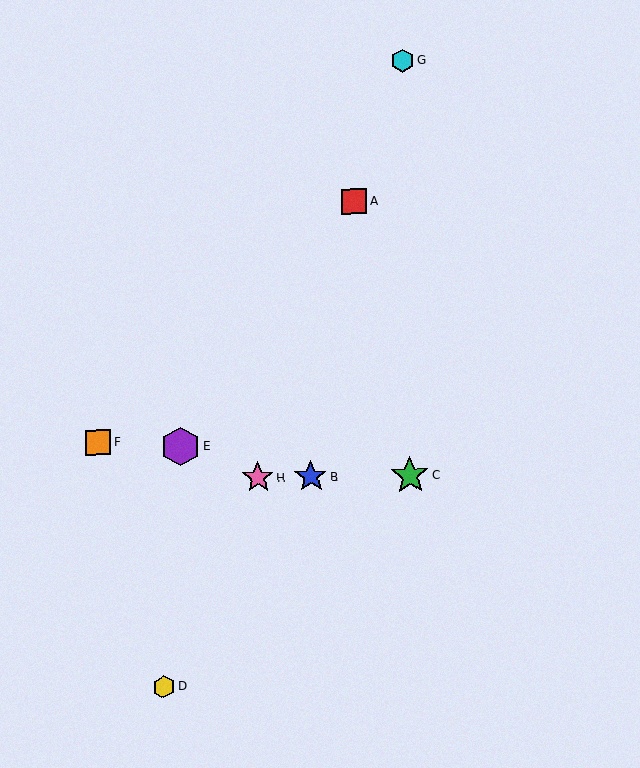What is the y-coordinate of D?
Object D is at y≈687.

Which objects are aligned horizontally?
Objects B, C, H are aligned horizontally.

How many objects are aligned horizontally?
3 objects (B, C, H) are aligned horizontally.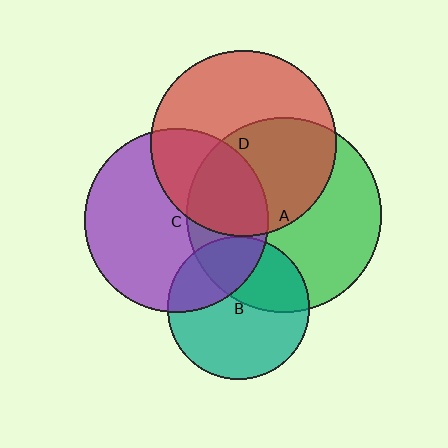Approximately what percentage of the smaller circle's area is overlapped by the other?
Approximately 30%.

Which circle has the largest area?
Circle A (green).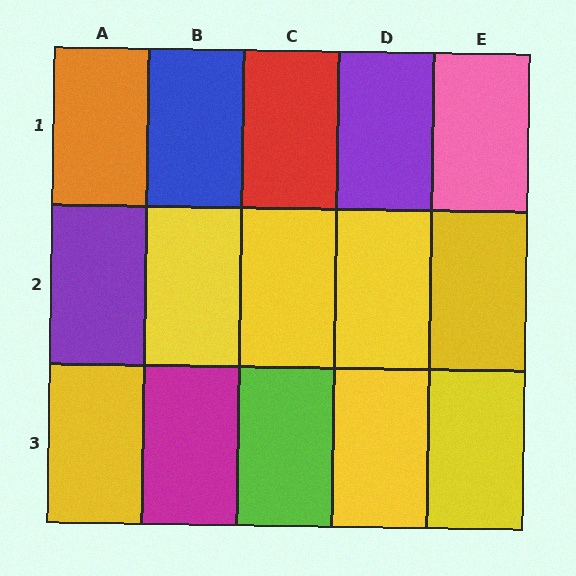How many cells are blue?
1 cell is blue.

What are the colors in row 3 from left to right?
Yellow, magenta, lime, yellow, yellow.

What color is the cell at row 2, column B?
Yellow.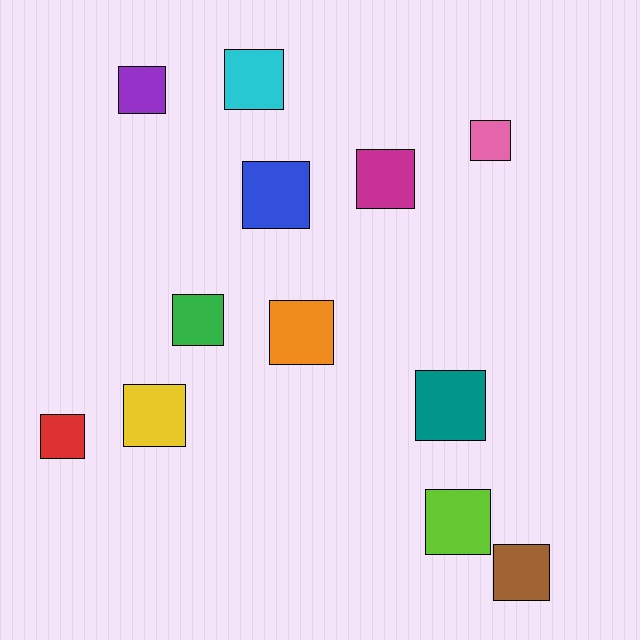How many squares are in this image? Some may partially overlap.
There are 12 squares.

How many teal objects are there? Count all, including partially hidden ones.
There is 1 teal object.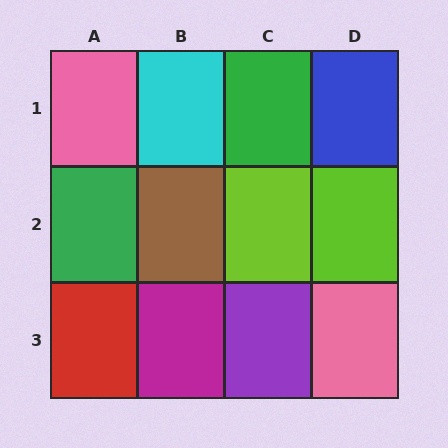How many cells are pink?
2 cells are pink.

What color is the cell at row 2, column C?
Lime.